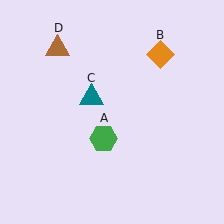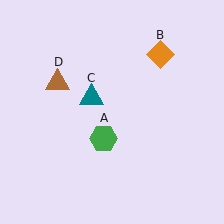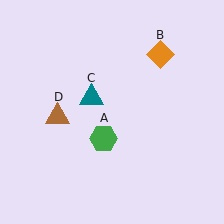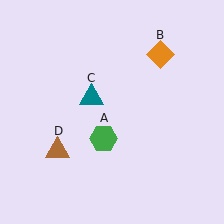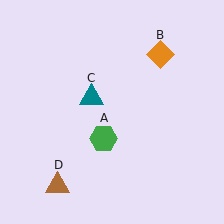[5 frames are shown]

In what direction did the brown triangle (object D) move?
The brown triangle (object D) moved down.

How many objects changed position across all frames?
1 object changed position: brown triangle (object D).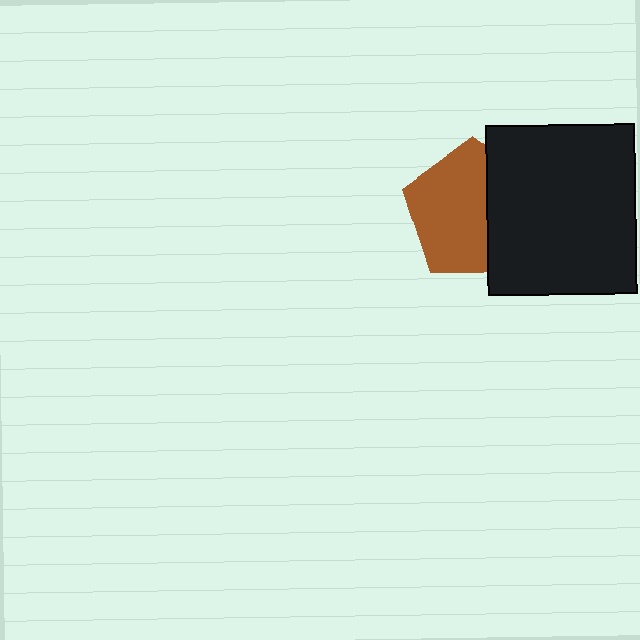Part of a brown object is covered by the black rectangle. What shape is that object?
It is a pentagon.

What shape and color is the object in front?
The object in front is a black rectangle.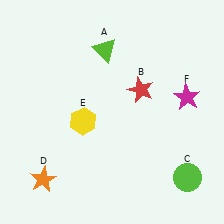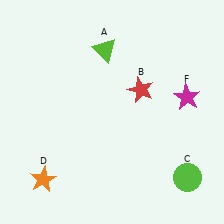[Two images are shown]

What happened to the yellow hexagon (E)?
The yellow hexagon (E) was removed in Image 2. It was in the bottom-left area of Image 1.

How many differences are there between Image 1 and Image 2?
There is 1 difference between the two images.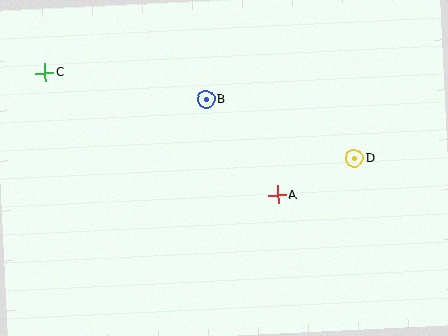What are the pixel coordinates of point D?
Point D is at (354, 158).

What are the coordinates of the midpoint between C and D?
The midpoint between C and D is at (200, 116).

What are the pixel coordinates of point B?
Point B is at (206, 99).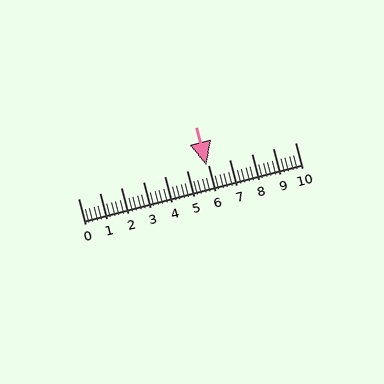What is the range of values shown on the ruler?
The ruler shows values from 0 to 10.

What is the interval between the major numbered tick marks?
The major tick marks are spaced 1 units apart.